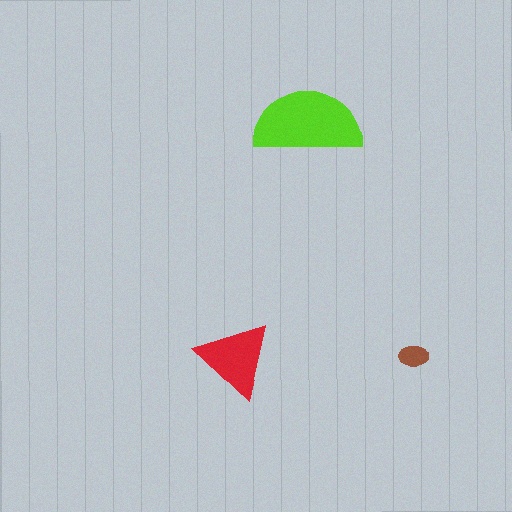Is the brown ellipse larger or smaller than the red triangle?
Smaller.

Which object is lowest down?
The red triangle is bottommost.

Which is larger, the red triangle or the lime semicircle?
The lime semicircle.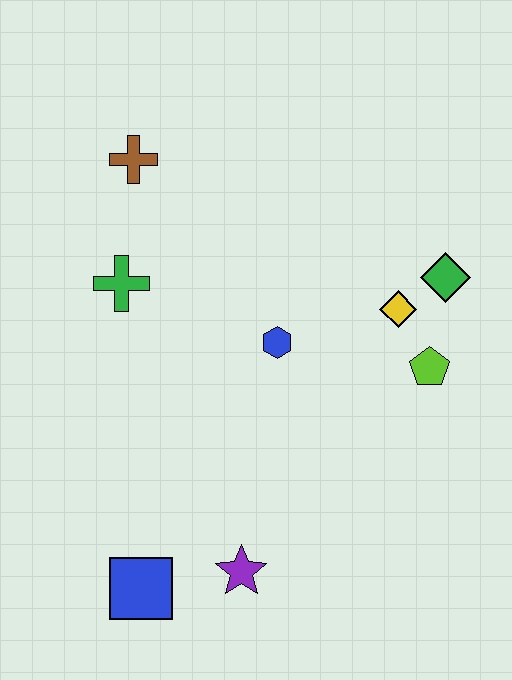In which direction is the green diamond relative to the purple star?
The green diamond is above the purple star.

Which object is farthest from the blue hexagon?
The blue square is farthest from the blue hexagon.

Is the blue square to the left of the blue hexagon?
Yes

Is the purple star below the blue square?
No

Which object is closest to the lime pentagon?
The yellow diamond is closest to the lime pentagon.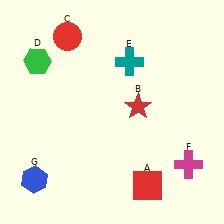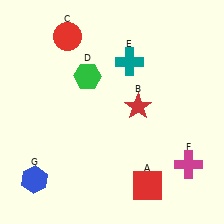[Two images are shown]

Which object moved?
The green hexagon (D) moved right.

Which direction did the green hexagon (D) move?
The green hexagon (D) moved right.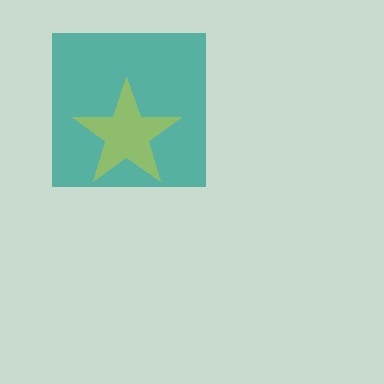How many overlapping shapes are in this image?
There are 2 overlapping shapes in the image.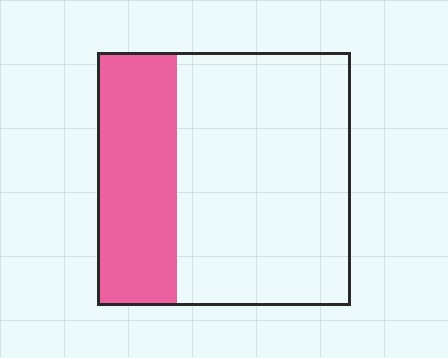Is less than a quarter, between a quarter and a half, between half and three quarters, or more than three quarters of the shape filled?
Between a quarter and a half.